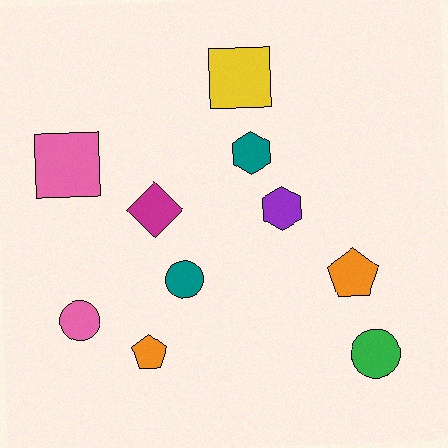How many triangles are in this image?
There are no triangles.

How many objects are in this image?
There are 10 objects.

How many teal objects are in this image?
There are 2 teal objects.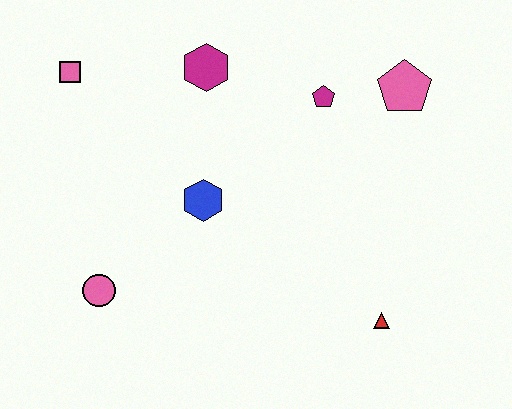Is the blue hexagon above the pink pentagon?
No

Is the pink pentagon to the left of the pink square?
No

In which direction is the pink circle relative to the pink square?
The pink circle is below the pink square.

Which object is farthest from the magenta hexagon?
The red triangle is farthest from the magenta hexagon.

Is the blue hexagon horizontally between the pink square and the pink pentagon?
Yes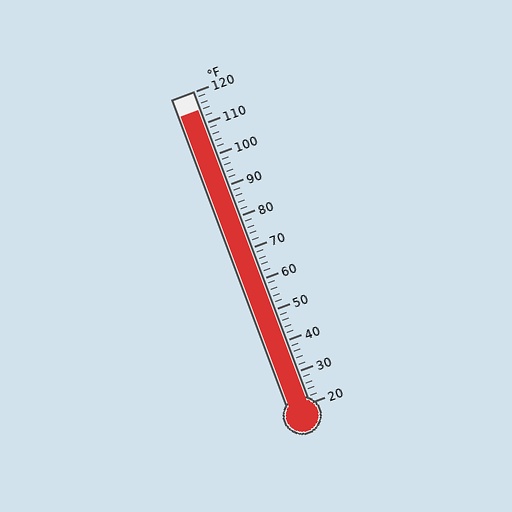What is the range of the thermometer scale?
The thermometer scale ranges from 20°F to 120°F.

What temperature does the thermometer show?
The thermometer shows approximately 114°F.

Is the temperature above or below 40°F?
The temperature is above 40°F.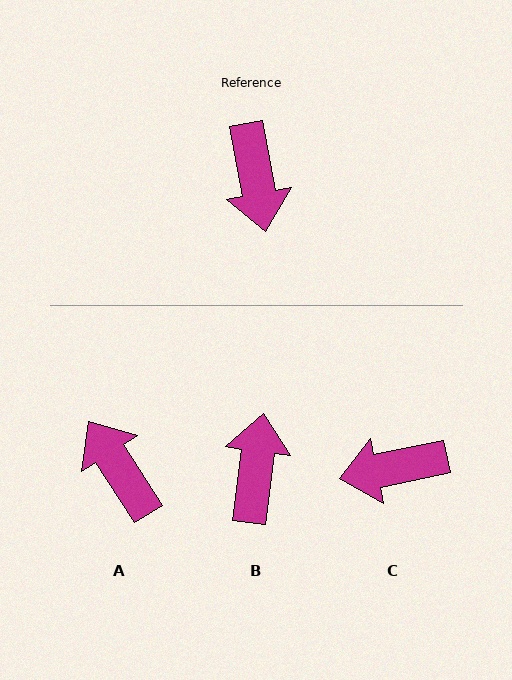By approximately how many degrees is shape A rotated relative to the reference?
Approximately 158 degrees clockwise.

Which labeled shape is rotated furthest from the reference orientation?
B, about 162 degrees away.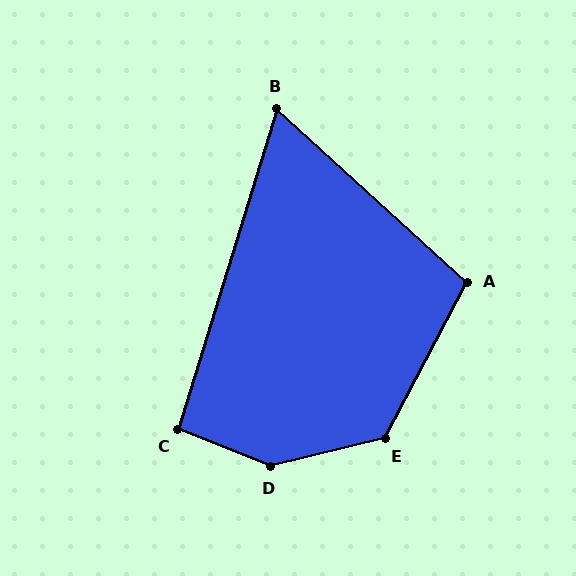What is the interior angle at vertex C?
Approximately 95 degrees (approximately right).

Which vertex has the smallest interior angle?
B, at approximately 65 degrees.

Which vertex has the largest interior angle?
D, at approximately 145 degrees.